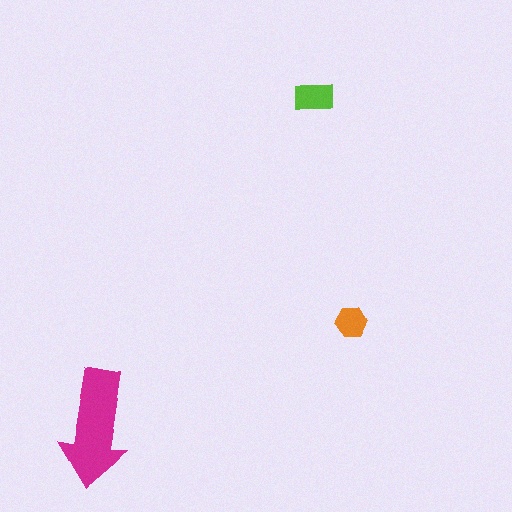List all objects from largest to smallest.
The magenta arrow, the lime rectangle, the orange hexagon.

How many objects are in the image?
There are 3 objects in the image.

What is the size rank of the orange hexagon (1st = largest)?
3rd.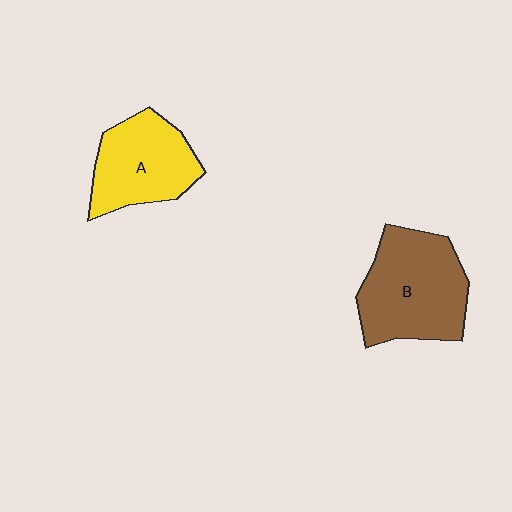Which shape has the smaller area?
Shape A (yellow).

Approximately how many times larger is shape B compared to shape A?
Approximately 1.3 times.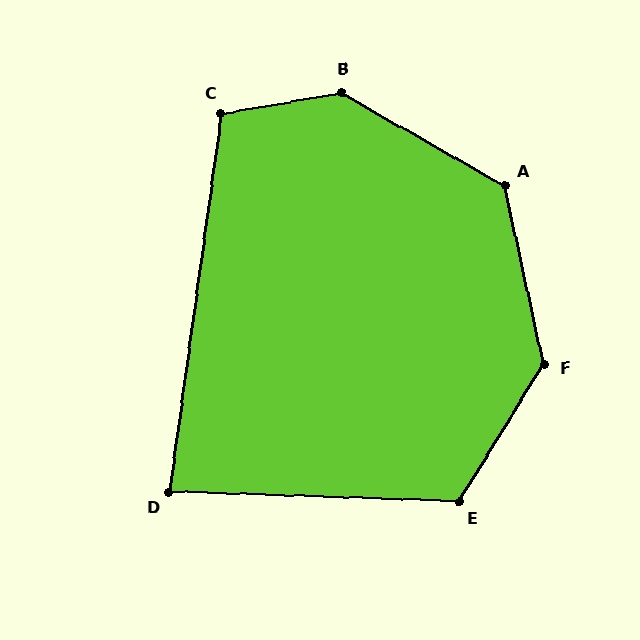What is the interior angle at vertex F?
Approximately 136 degrees (obtuse).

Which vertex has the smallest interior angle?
D, at approximately 84 degrees.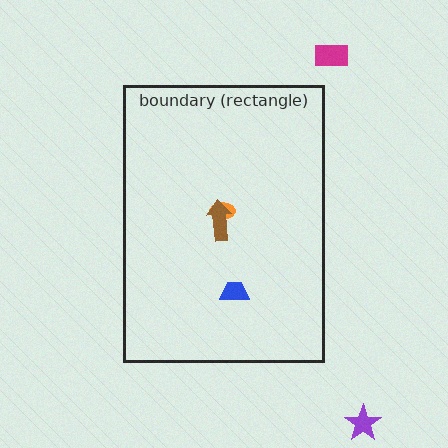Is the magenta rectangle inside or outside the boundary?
Outside.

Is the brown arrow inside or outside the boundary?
Inside.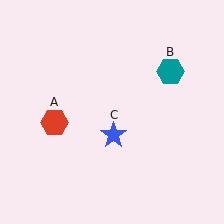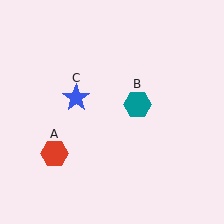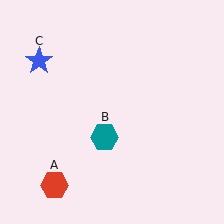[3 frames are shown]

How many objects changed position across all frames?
3 objects changed position: red hexagon (object A), teal hexagon (object B), blue star (object C).